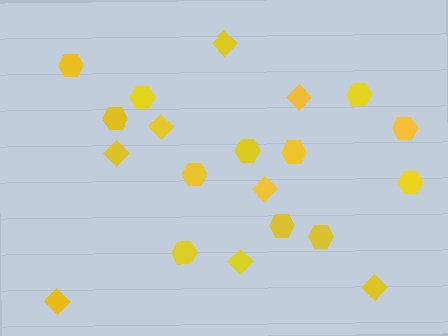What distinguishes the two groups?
There are 2 groups: one group of diamonds (8) and one group of hexagons (12).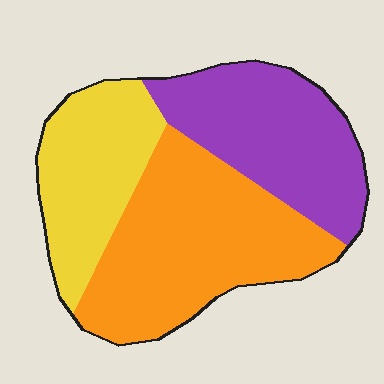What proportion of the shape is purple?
Purple covers about 30% of the shape.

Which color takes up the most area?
Orange, at roughly 45%.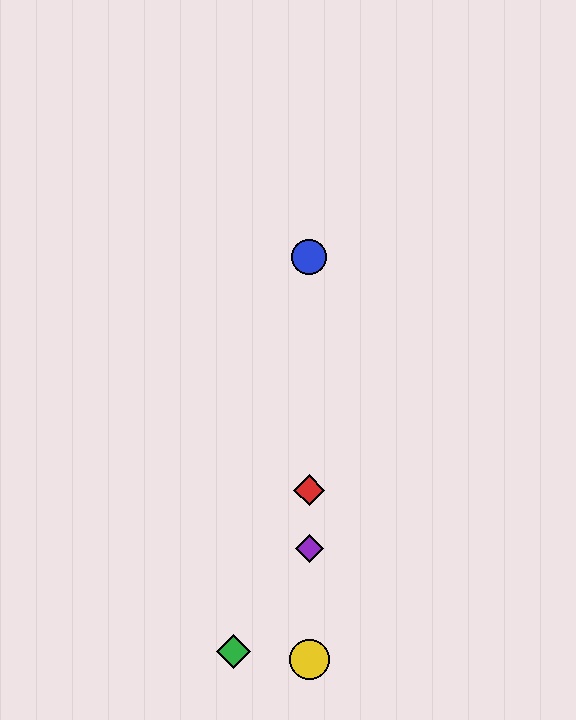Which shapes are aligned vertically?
The red diamond, the blue circle, the yellow circle, the purple diamond are aligned vertically.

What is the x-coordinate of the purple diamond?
The purple diamond is at x≈309.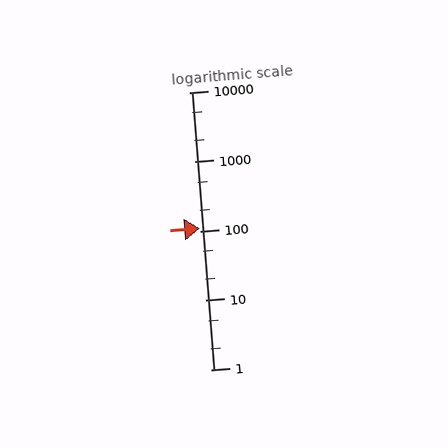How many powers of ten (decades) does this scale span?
The scale spans 4 decades, from 1 to 10000.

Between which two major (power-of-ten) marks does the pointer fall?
The pointer is between 100 and 1000.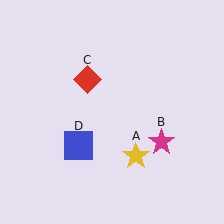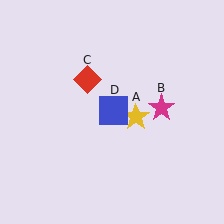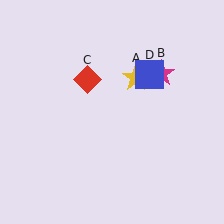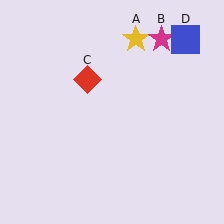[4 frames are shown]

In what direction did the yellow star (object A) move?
The yellow star (object A) moved up.